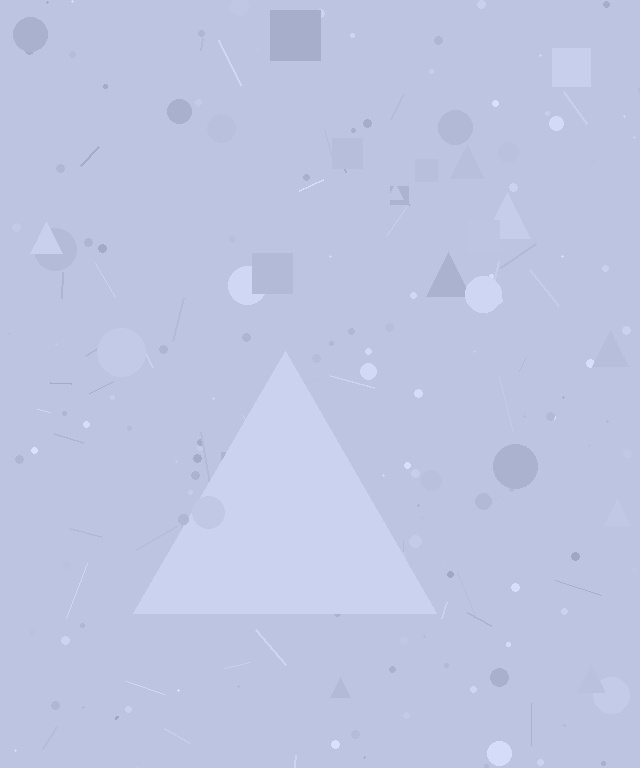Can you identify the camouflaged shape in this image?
The camouflaged shape is a triangle.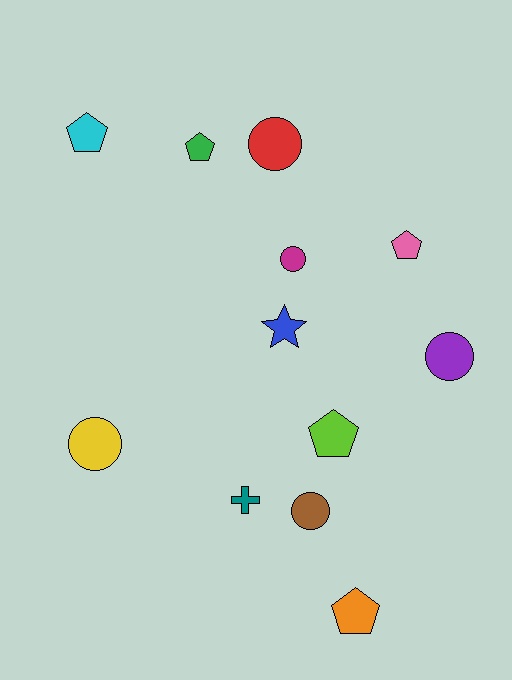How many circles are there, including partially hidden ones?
There are 5 circles.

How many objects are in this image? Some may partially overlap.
There are 12 objects.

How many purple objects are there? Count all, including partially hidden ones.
There is 1 purple object.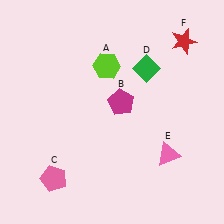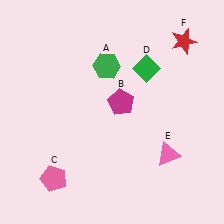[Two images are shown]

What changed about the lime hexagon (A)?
In Image 1, A is lime. In Image 2, it changed to green.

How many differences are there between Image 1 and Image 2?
There is 1 difference between the two images.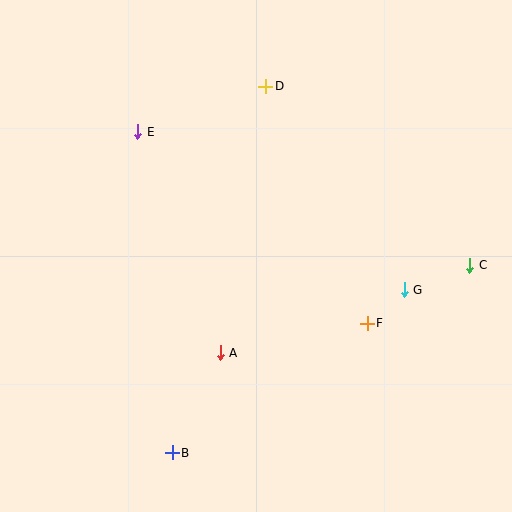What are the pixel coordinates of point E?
Point E is at (138, 132).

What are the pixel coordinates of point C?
Point C is at (470, 265).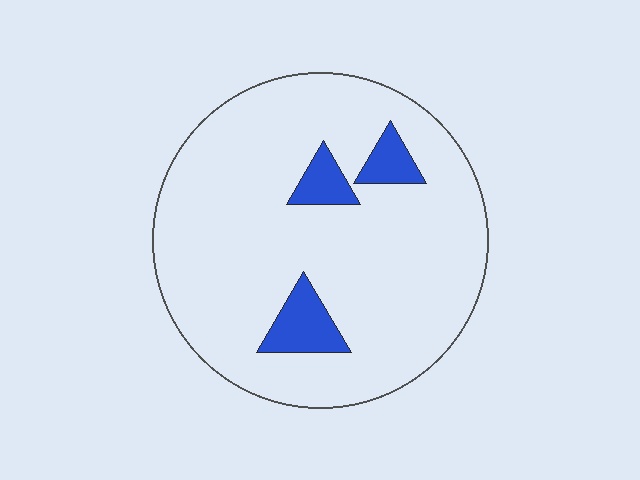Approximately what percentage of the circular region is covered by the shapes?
Approximately 10%.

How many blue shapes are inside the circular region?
3.